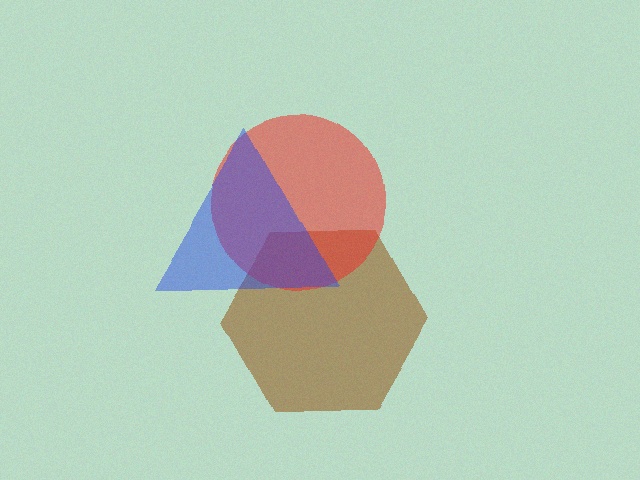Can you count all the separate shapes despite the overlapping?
Yes, there are 3 separate shapes.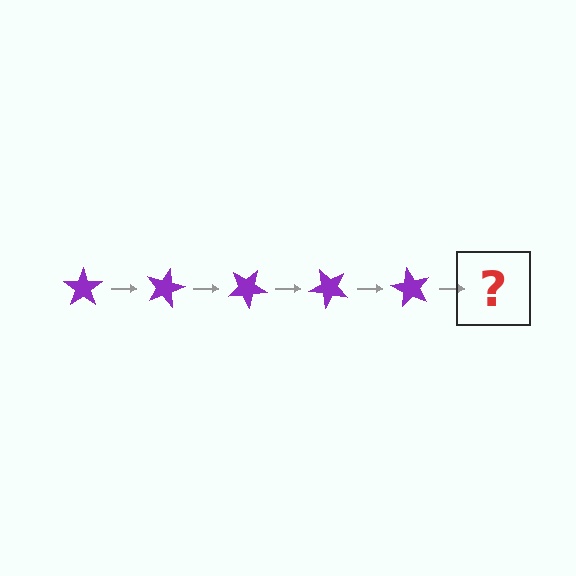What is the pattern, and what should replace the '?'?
The pattern is that the star rotates 15 degrees each step. The '?' should be a purple star rotated 75 degrees.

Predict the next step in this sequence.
The next step is a purple star rotated 75 degrees.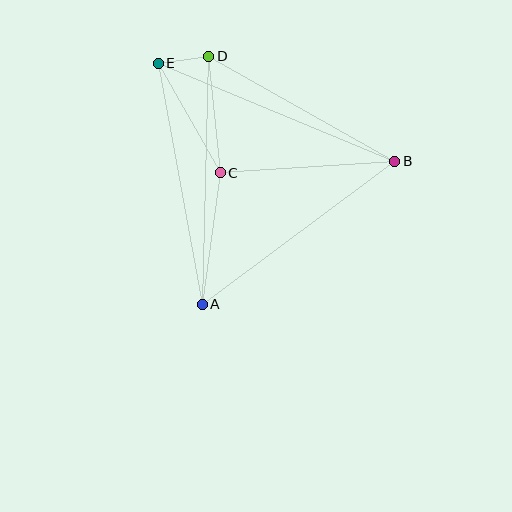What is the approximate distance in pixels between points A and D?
The distance between A and D is approximately 248 pixels.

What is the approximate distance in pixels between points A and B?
The distance between A and B is approximately 240 pixels.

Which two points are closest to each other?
Points D and E are closest to each other.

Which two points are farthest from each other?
Points B and E are farthest from each other.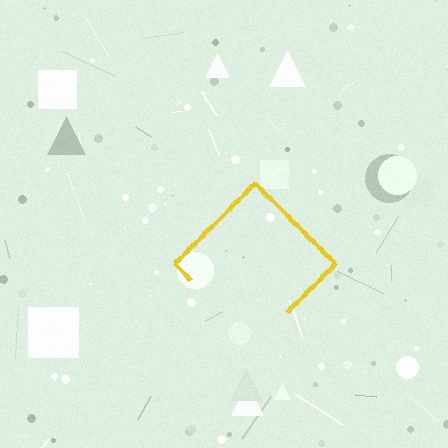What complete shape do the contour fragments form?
The contour fragments form a diamond.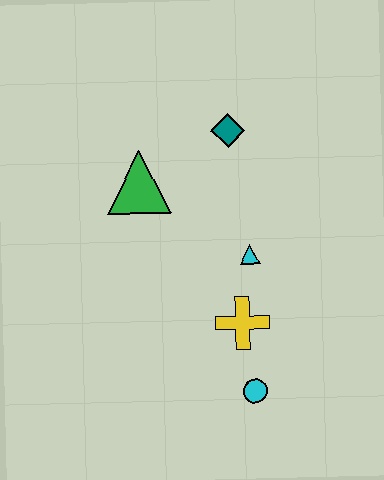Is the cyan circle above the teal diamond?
No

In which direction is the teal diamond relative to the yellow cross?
The teal diamond is above the yellow cross.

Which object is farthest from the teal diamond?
The cyan circle is farthest from the teal diamond.